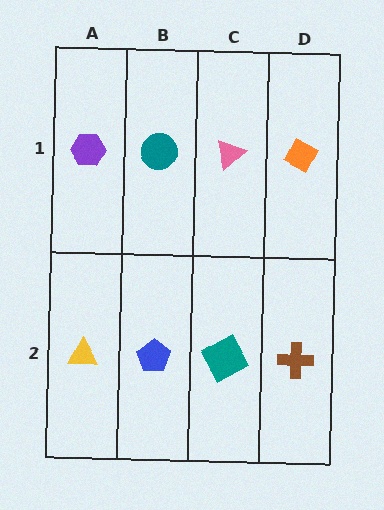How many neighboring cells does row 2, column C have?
3.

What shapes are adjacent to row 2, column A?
A purple hexagon (row 1, column A), a blue pentagon (row 2, column B).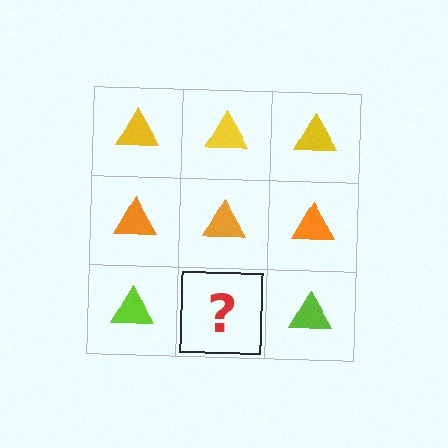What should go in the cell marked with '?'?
The missing cell should contain a lime triangle.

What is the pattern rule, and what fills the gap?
The rule is that each row has a consistent color. The gap should be filled with a lime triangle.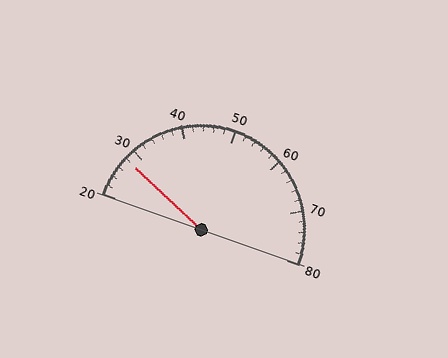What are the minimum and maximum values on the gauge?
The gauge ranges from 20 to 80.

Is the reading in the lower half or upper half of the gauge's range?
The reading is in the lower half of the range (20 to 80).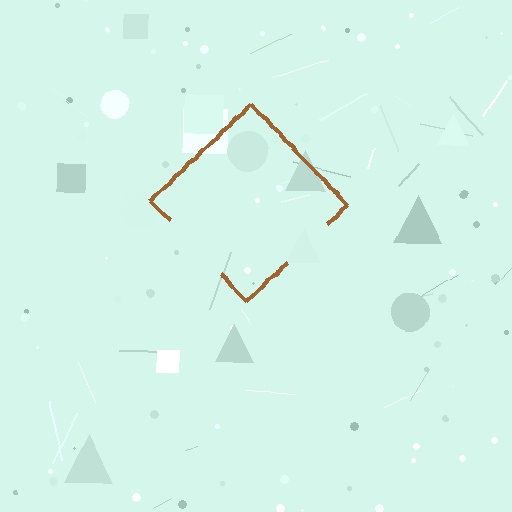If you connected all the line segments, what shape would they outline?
They would outline a diamond.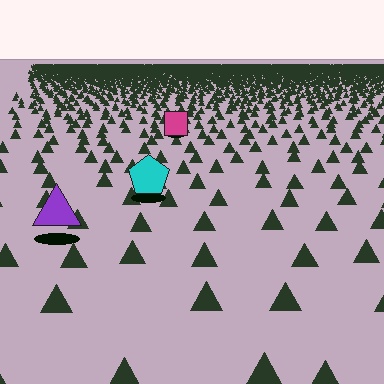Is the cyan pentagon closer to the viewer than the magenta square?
Yes. The cyan pentagon is closer — you can tell from the texture gradient: the ground texture is coarser near it.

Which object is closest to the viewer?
The purple triangle is closest. The texture marks near it are larger and more spread out.